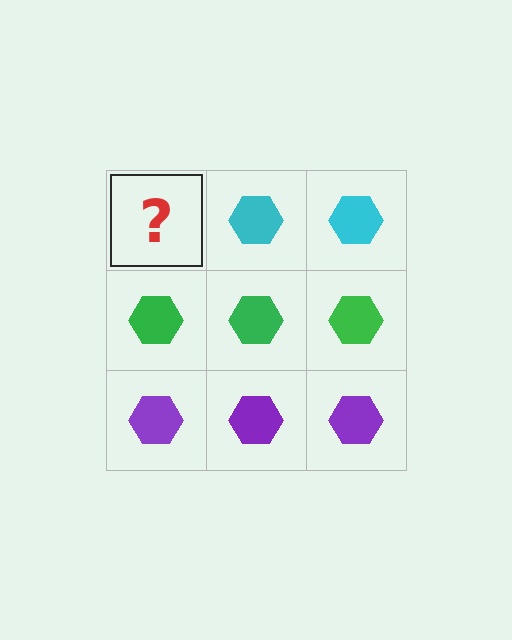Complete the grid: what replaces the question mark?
The question mark should be replaced with a cyan hexagon.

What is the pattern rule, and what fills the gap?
The rule is that each row has a consistent color. The gap should be filled with a cyan hexagon.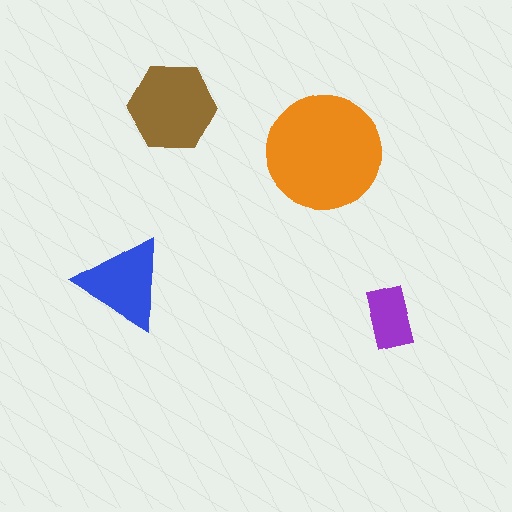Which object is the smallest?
The purple rectangle.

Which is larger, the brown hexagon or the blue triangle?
The brown hexagon.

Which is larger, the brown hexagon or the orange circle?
The orange circle.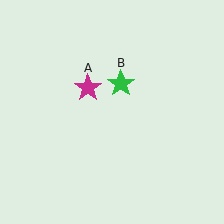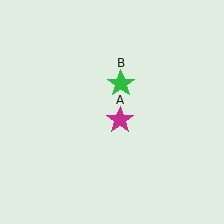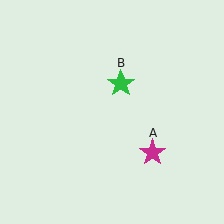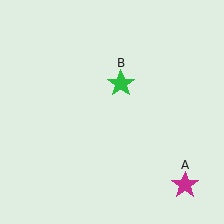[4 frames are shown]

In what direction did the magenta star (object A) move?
The magenta star (object A) moved down and to the right.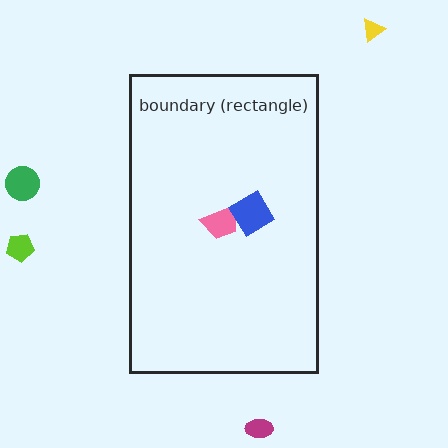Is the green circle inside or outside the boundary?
Outside.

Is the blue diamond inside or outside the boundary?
Inside.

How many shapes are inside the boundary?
2 inside, 4 outside.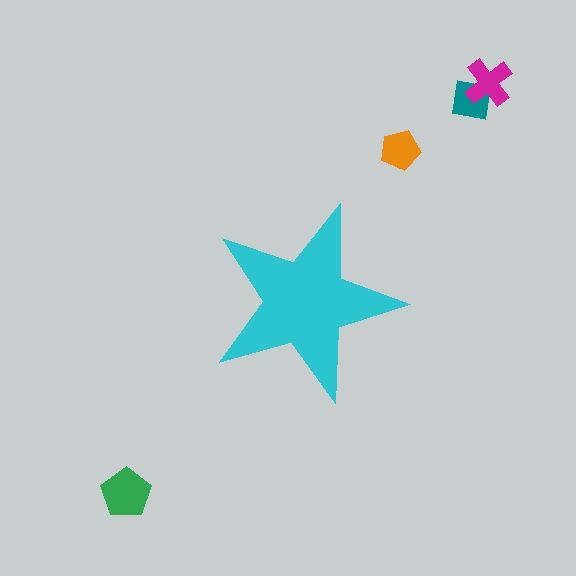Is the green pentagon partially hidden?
No, the green pentagon is fully visible.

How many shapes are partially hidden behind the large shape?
0 shapes are partially hidden.